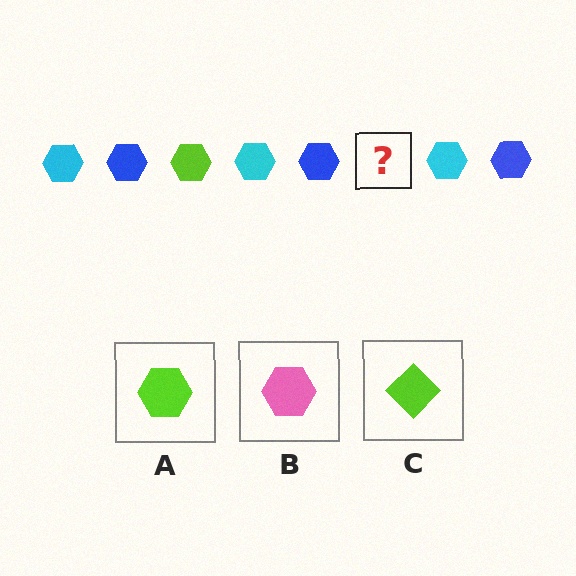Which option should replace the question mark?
Option A.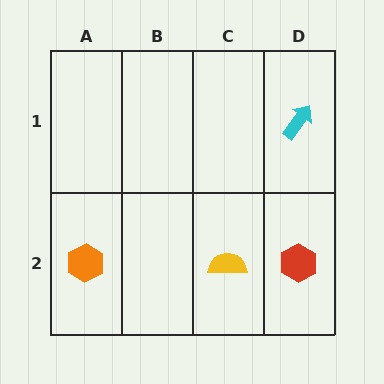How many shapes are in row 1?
1 shape.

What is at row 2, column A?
An orange hexagon.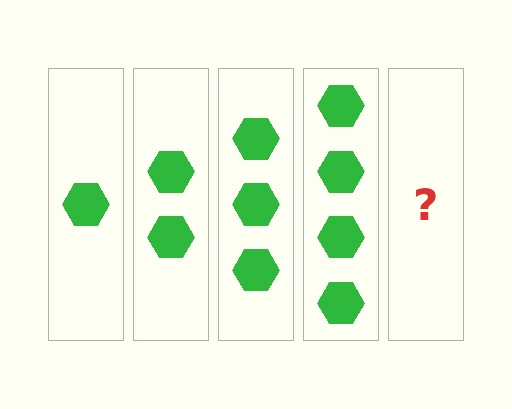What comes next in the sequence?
The next element should be 5 hexagons.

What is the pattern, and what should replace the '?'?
The pattern is that each step adds one more hexagon. The '?' should be 5 hexagons.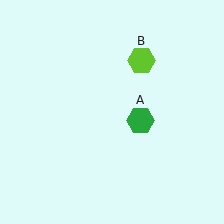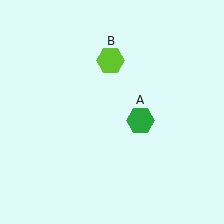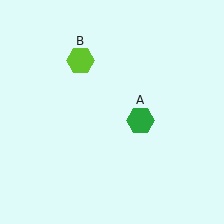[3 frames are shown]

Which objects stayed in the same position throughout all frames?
Green hexagon (object A) remained stationary.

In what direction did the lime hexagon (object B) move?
The lime hexagon (object B) moved left.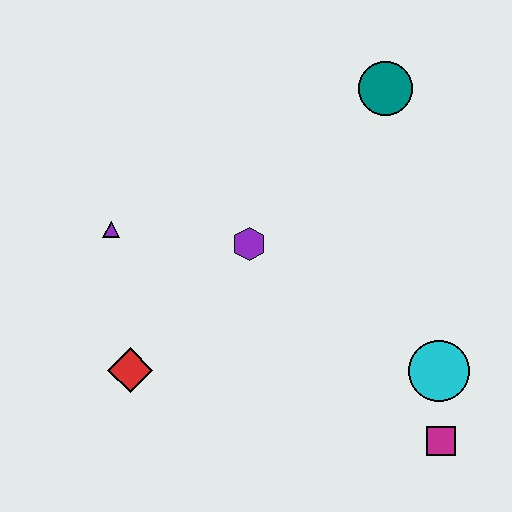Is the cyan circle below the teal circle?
Yes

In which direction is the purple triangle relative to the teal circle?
The purple triangle is to the left of the teal circle.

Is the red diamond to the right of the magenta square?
No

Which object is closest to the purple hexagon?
The purple triangle is closest to the purple hexagon.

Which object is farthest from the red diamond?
The teal circle is farthest from the red diamond.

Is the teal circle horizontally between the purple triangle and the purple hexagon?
No